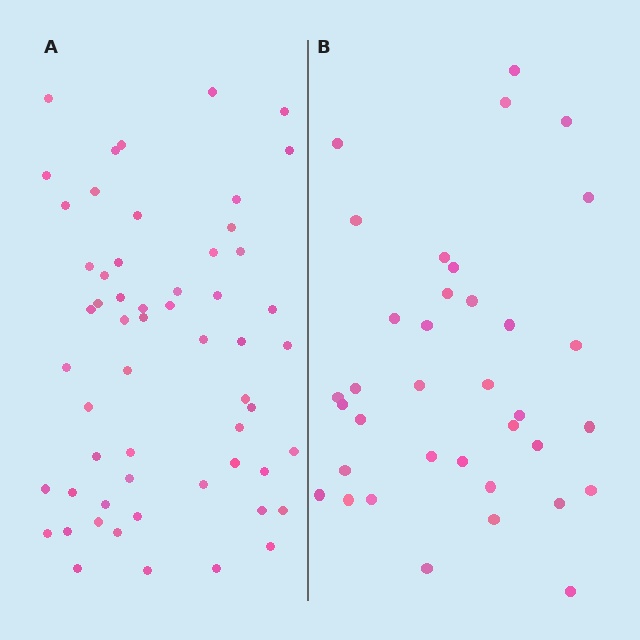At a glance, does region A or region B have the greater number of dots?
Region A (the left region) has more dots.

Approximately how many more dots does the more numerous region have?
Region A has approximately 20 more dots than region B.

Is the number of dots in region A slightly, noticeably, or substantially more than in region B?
Region A has substantially more. The ratio is roughly 1.6 to 1.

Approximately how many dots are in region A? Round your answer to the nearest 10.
About 60 dots. (The exact count is 57, which rounds to 60.)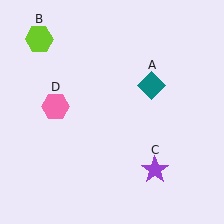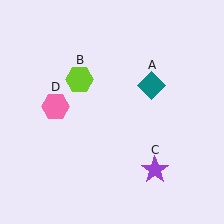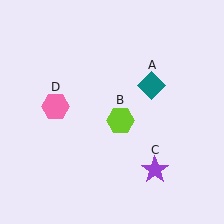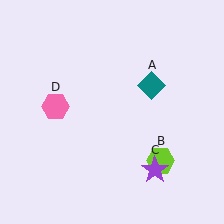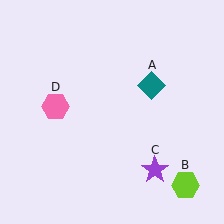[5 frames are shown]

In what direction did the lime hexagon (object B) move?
The lime hexagon (object B) moved down and to the right.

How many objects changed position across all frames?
1 object changed position: lime hexagon (object B).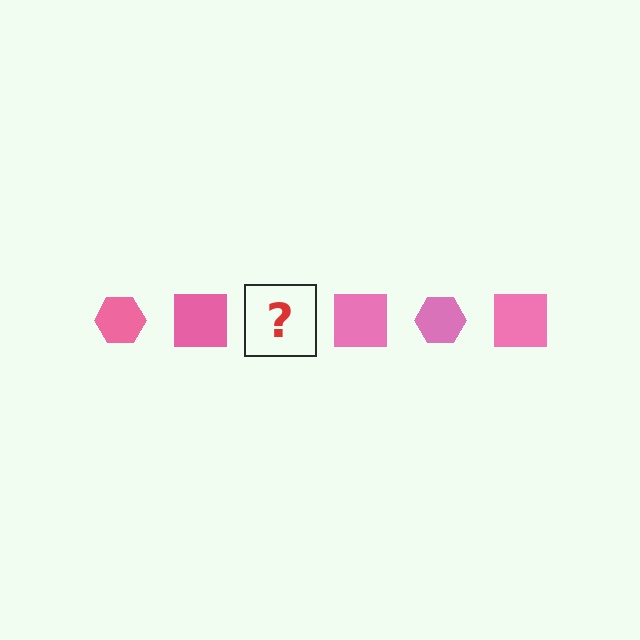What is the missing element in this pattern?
The missing element is a pink hexagon.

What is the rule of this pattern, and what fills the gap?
The rule is that the pattern cycles through hexagon, square shapes in pink. The gap should be filled with a pink hexagon.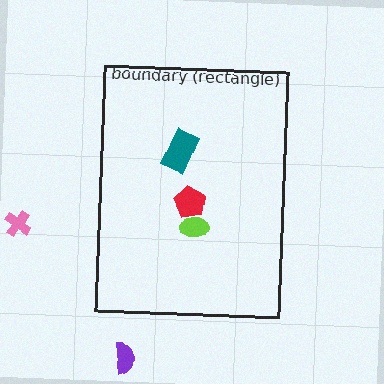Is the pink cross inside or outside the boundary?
Outside.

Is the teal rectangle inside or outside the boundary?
Inside.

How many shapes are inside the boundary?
3 inside, 2 outside.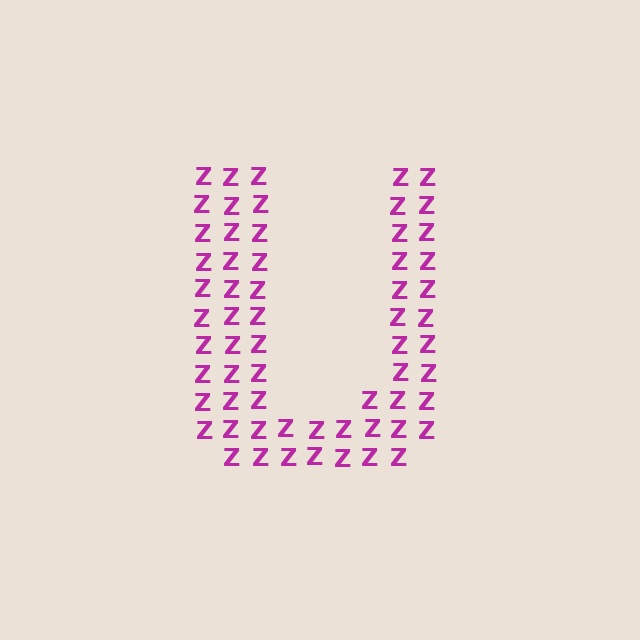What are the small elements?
The small elements are letter Z's.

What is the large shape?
The large shape is the letter U.